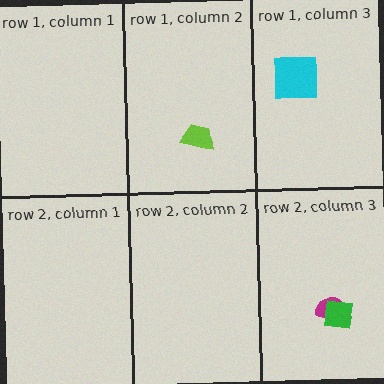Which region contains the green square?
The row 2, column 3 region.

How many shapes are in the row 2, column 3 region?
2.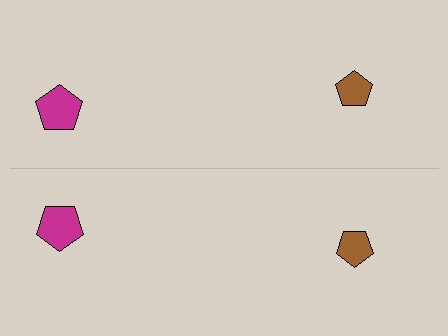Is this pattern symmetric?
Yes, this pattern has bilateral (reflection) symmetry.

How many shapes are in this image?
There are 4 shapes in this image.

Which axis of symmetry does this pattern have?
The pattern has a horizontal axis of symmetry running through the center of the image.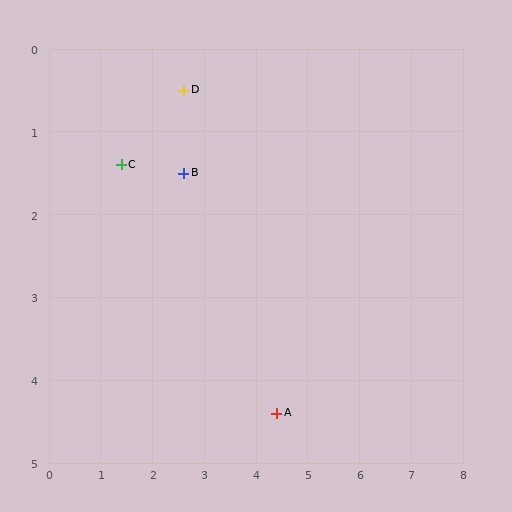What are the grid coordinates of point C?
Point C is at approximately (1.4, 1.4).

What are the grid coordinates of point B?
Point B is at approximately (2.6, 1.5).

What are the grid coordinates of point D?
Point D is at approximately (2.6, 0.5).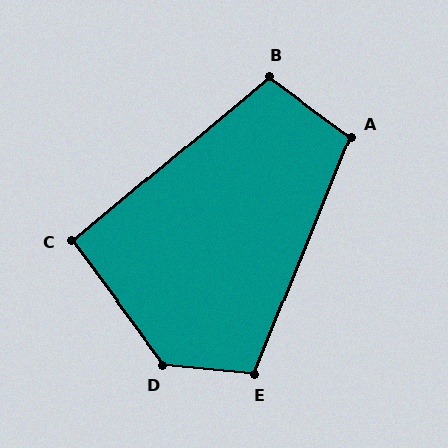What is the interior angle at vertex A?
Approximately 104 degrees (obtuse).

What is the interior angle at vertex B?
Approximately 104 degrees (obtuse).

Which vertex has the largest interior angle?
D, at approximately 132 degrees.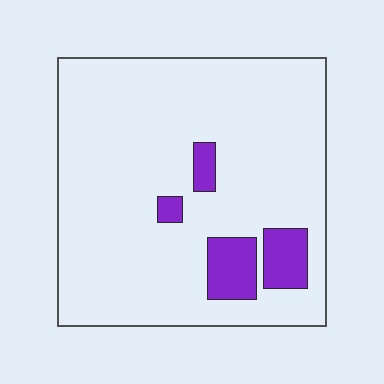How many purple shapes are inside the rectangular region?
4.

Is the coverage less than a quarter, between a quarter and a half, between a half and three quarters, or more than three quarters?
Less than a quarter.